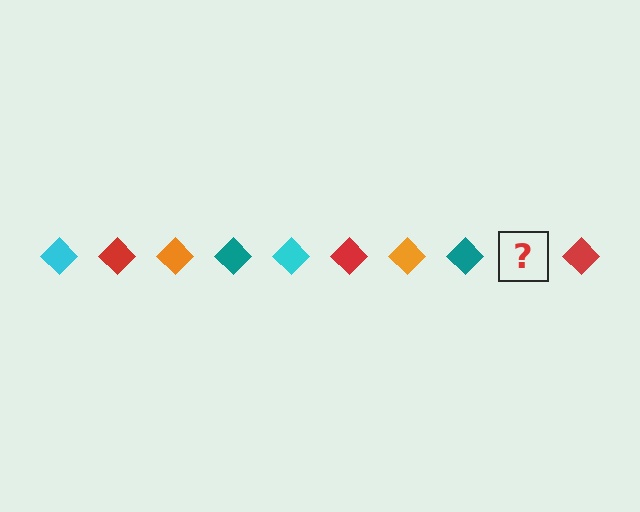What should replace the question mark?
The question mark should be replaced with a cyan diamond.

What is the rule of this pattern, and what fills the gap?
The rule is that the pattern cycles through cyan, red, orange, teal diamonds. The gap should be filled with a cyan diamond.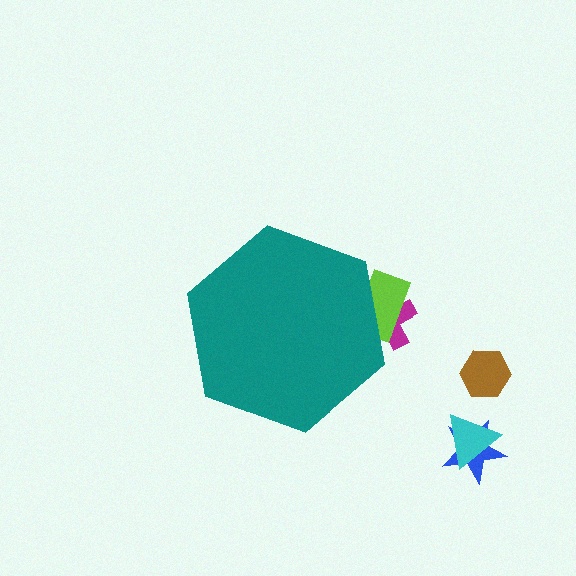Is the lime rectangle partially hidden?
Yes, the lime rectangle is partially hidden behind the teal hexagon.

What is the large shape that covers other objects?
A teal hexagon.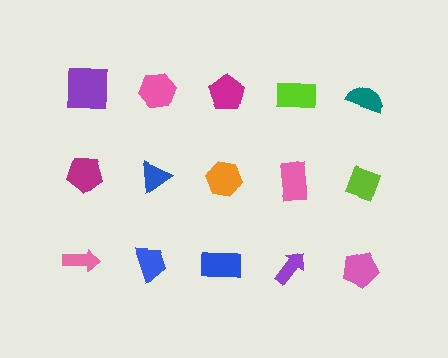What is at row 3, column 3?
A blue rectangle.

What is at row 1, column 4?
A lime rectangle.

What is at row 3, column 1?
A pink arrow.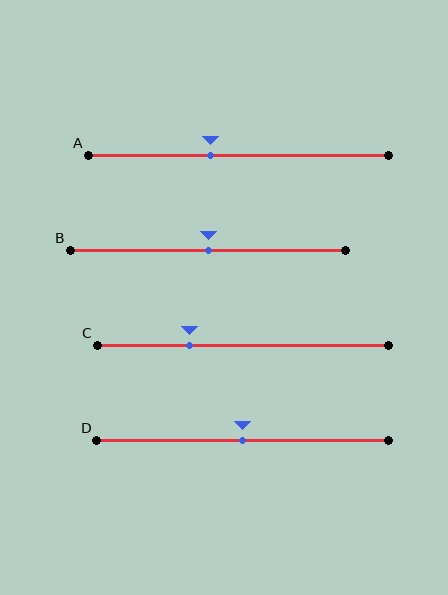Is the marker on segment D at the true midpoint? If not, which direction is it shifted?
Yes, the marker on segment D is at the true midpoint.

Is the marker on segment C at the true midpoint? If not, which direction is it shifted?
No, the marker on segment C is shifted to the left by about 18% of the segment length.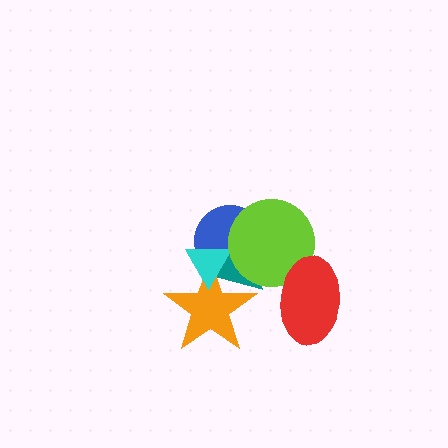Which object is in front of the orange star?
The cyan triangle is in front of the orange star.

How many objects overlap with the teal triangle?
4 objects overlap with the teal triangle.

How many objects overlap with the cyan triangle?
3 objects overlap with the cyan triangle.